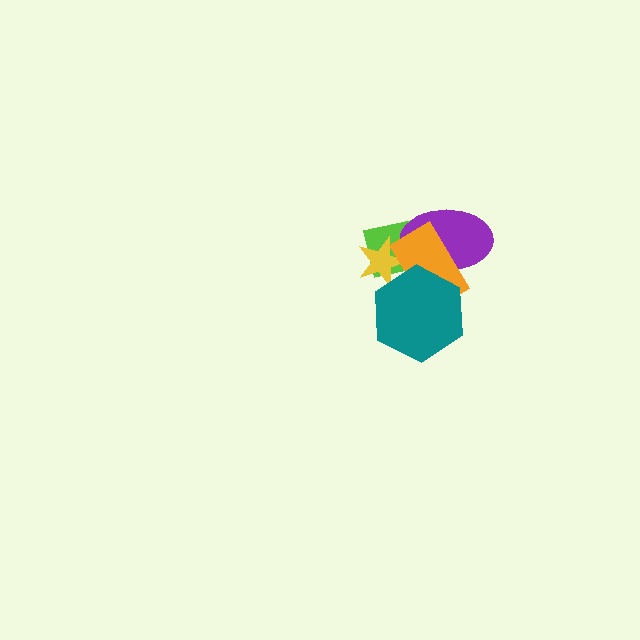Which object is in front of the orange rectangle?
The teal hexagon is in front of the orange rectangle.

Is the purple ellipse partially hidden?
Yes, it is partially covered by another shape.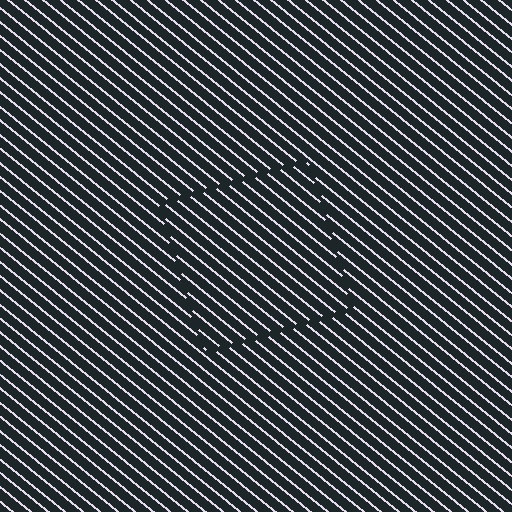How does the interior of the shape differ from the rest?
The interior of the shape contains the same grating, shifted by half a period — the contour is defined by the phase discontinuity where line-ends from the inner and outer gratings abut.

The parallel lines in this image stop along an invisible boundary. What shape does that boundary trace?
An illusory square. The interior of the shape contains the same grating, shifted by half a period — the contour is defined by the phase discontinuity where line-ends from the inner and outer gratings abut.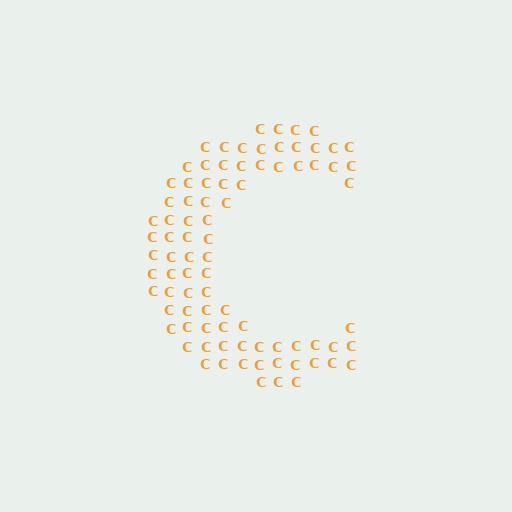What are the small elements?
The small elements are letter C's.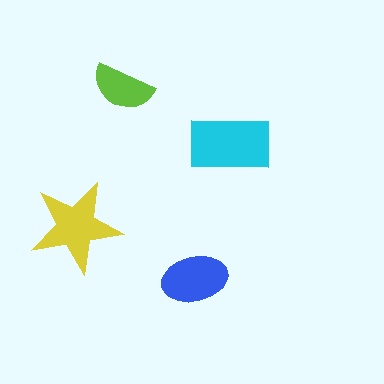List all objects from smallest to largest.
The lime semicircle, the blue ellipse, the yellow star, the cyan rectangle.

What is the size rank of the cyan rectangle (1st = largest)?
1st.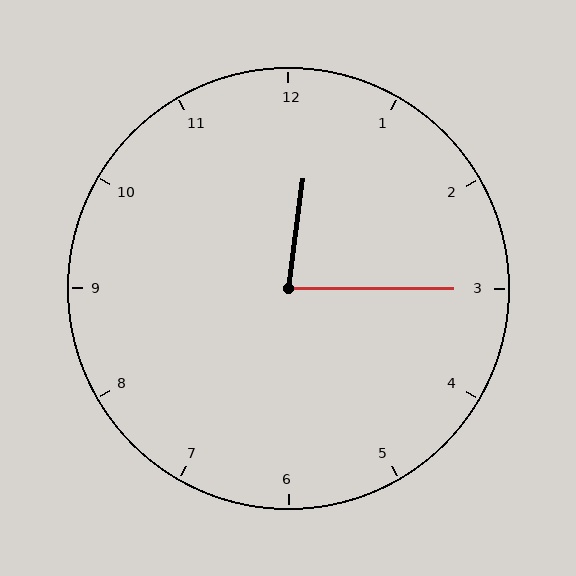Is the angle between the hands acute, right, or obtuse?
It is acute.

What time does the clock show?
12:15.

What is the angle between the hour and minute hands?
Approximately 82 degrees.